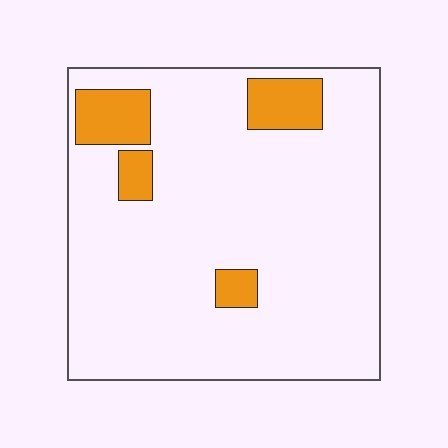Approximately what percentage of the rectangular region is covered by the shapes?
Approximately 10%.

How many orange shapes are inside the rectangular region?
4.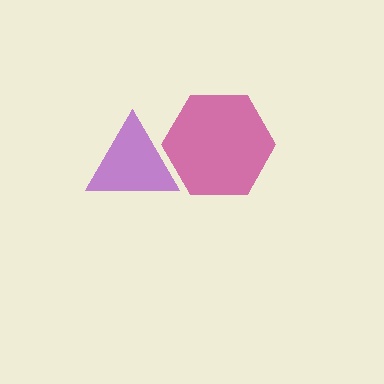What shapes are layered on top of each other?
The layered shapes are: a purple triangle, a magenta hexagon.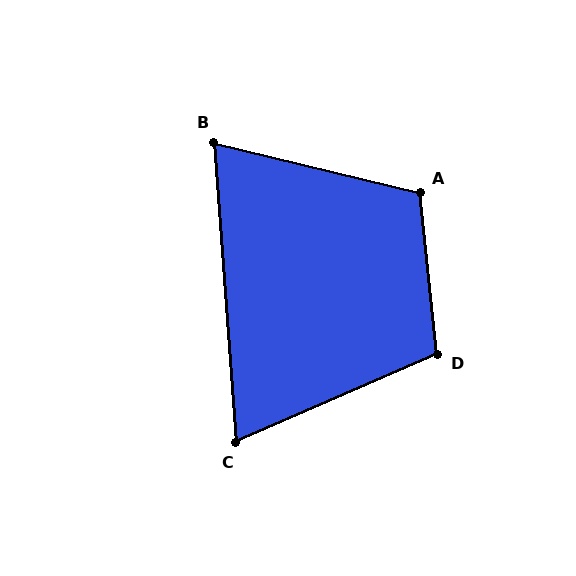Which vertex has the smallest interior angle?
C, at approximately 71 degrees.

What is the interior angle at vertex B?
Approximately 72 degrees (acute).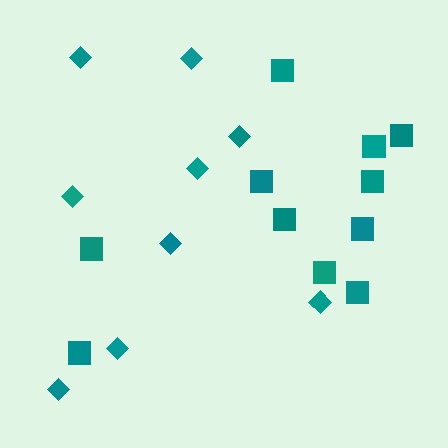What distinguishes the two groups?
There are 2 groups: one group of squares (11) and one group of diamonds (9).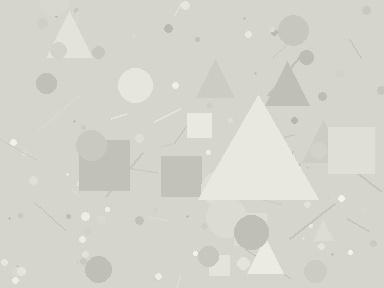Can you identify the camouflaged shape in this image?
The camouflaged shape is a triangle.